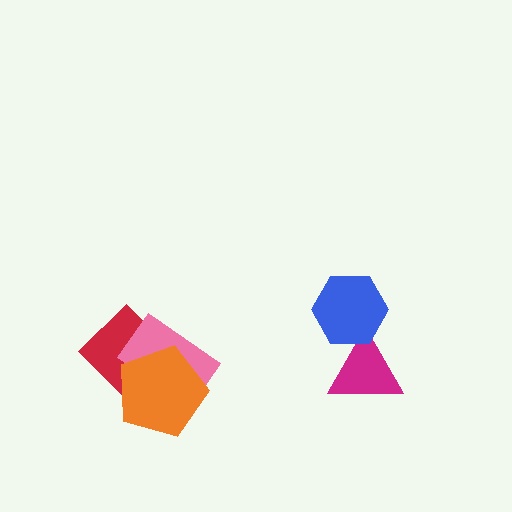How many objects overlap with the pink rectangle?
2 objects overlap with the pink rectangle.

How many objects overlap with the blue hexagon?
1 object overlaps with the blue hexagon.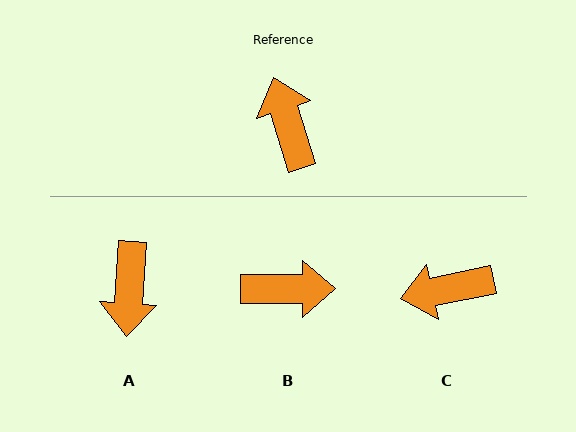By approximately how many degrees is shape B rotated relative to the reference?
Approximately 108 degrees clockwise.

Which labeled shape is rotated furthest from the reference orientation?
A, about 158 degrees away.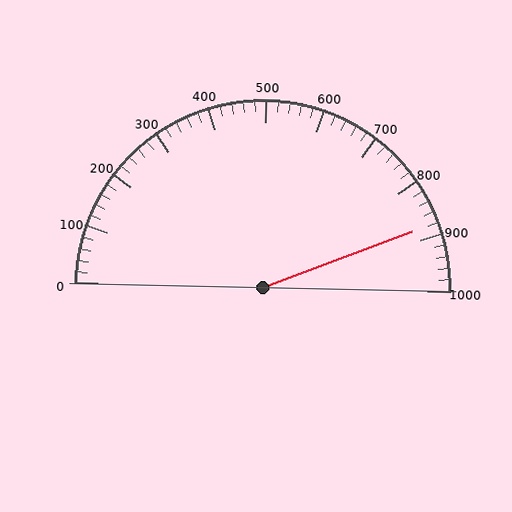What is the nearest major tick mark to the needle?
The nearest major tick mark is 900.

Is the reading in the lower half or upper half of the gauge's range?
The reading is in the upper half of the range (0 to 1000).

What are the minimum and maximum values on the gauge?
The gauge ranges from 0 to 1000.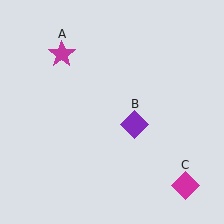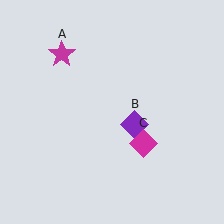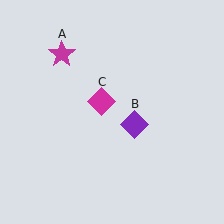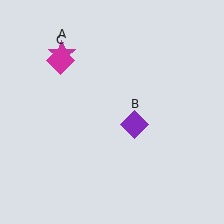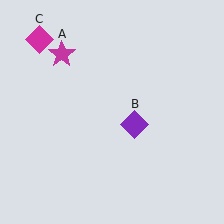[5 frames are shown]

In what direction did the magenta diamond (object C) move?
The magenta diamond (object C) moved up and to the left.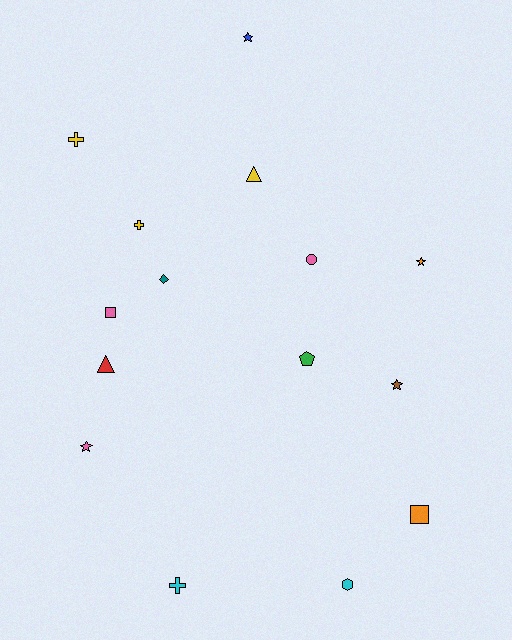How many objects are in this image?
There are 15 objects.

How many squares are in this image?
There are 2 squares.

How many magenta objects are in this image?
There are no magenta objects.